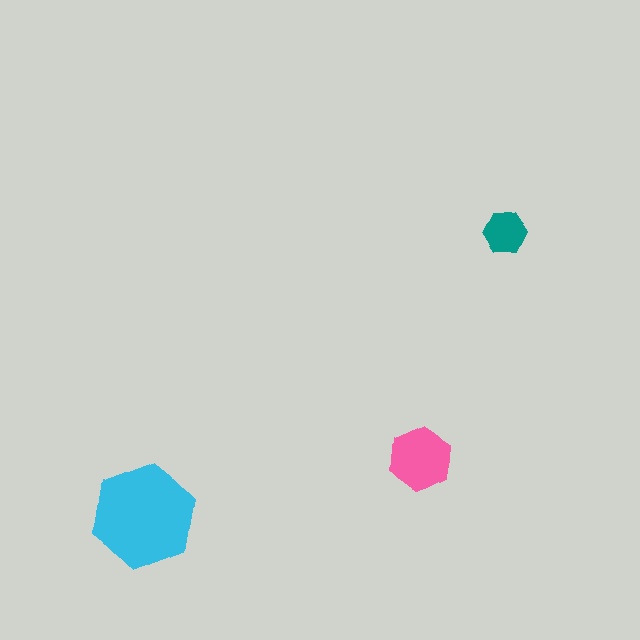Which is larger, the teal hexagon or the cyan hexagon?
The cyan one.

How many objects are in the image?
There are 3 objects in the image.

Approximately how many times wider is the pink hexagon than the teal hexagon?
About 1.5 times wider.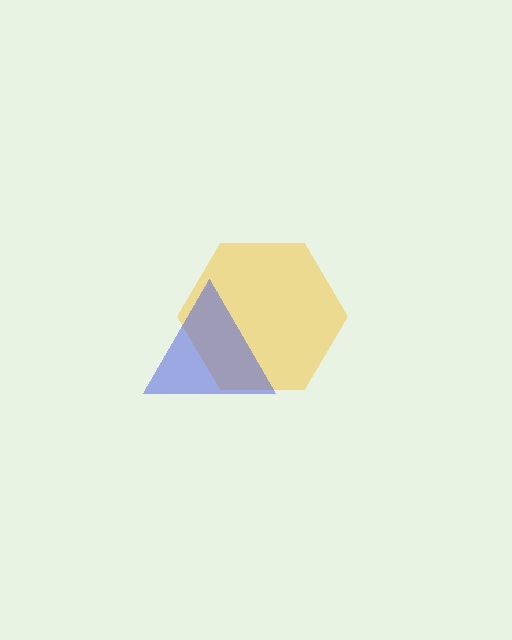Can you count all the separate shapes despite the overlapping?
Yes, there are 2 separate shapes.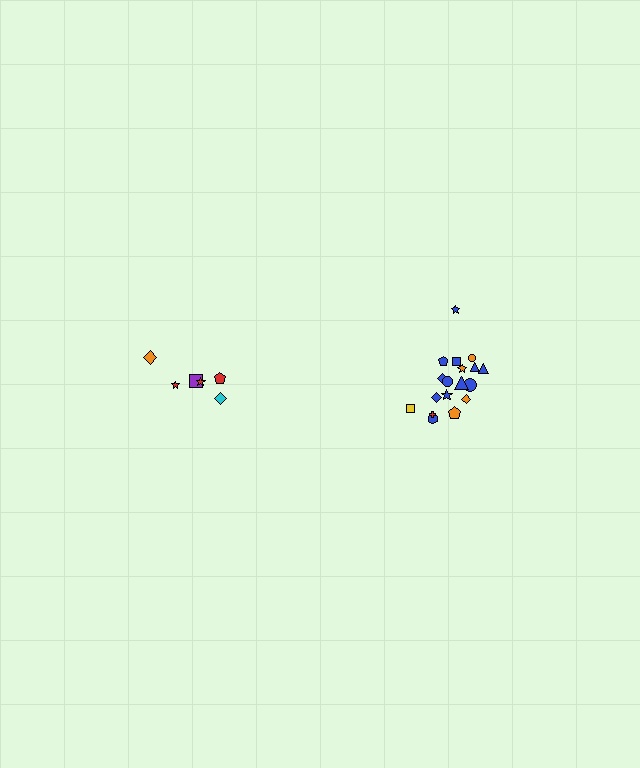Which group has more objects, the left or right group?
The right group.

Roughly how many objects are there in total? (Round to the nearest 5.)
Roughly 25 objects in total.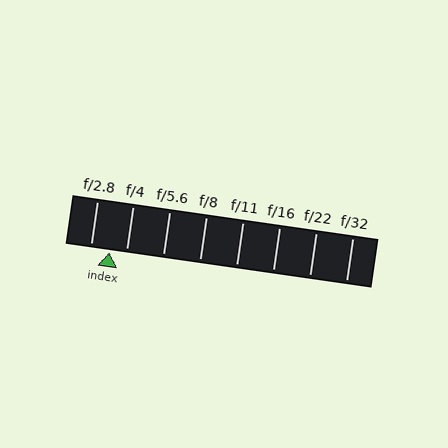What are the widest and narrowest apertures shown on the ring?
The widest aperture shown is f/2.8 and the narrowest is f/32.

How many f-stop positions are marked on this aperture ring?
There are 8 f-stop positions marked.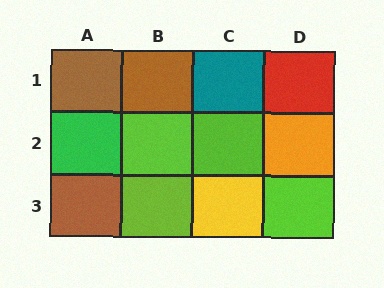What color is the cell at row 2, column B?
Lime.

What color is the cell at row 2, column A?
Green.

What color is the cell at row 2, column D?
Orange.